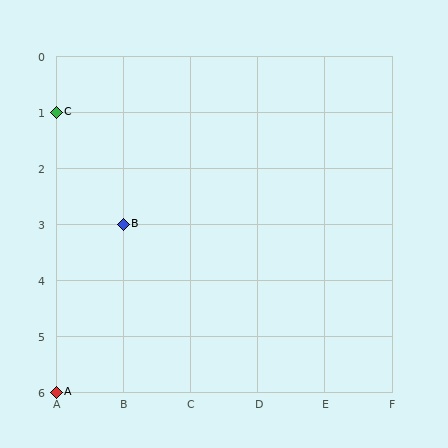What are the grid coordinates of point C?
Point C is at grid coordinates (A, 1).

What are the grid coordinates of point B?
Point B is at grid coordinates (B, 3).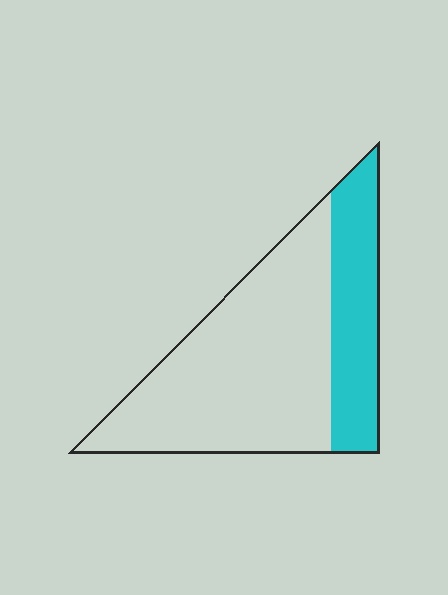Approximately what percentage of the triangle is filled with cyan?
Approximately 30%.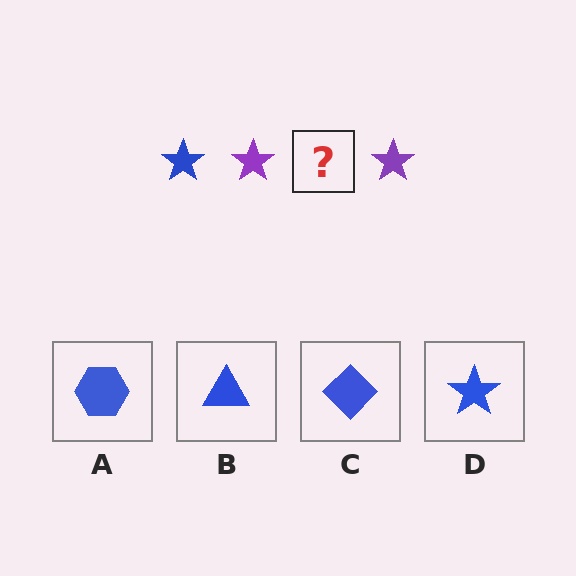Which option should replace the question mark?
Option D.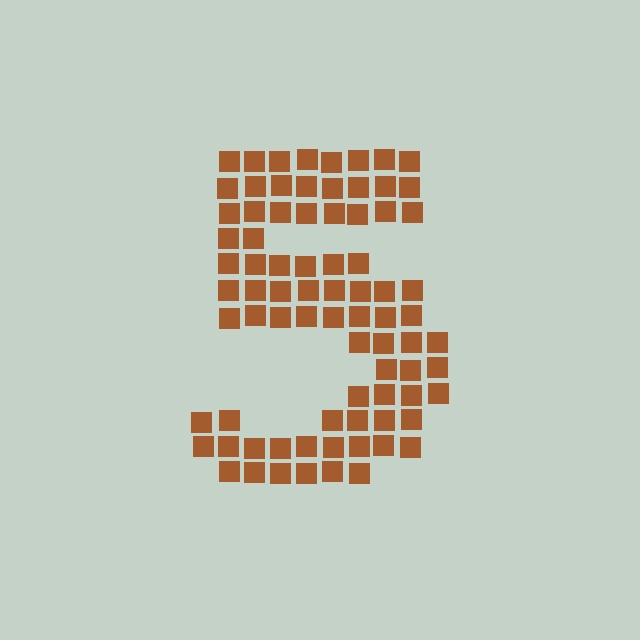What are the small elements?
The small elements are squares.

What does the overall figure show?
The overall figure shows the digit 5.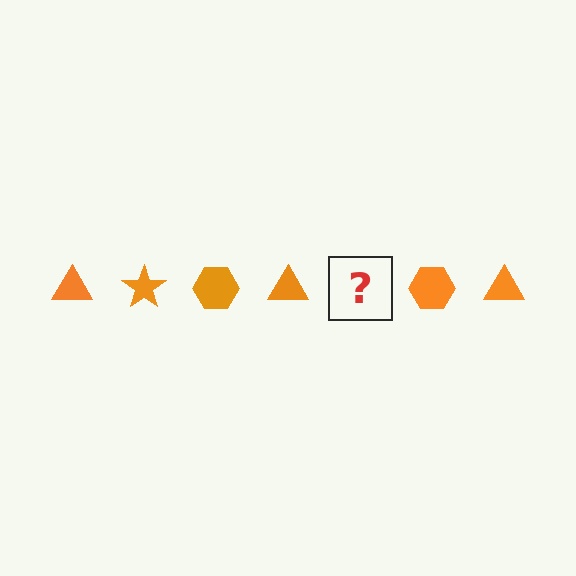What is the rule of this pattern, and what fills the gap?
The rule is that the pattern cycles through triangle, star, hexagon shapes in orange. The gap should be filled with an orange star.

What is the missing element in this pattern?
The missing element is an orange star.